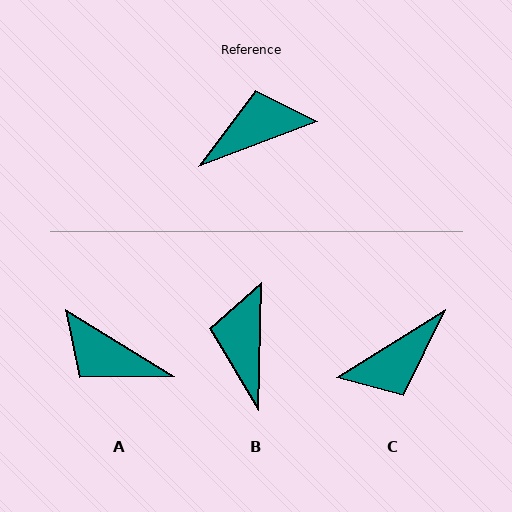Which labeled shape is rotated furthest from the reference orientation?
C, about 169 degrees away.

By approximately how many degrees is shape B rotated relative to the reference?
Approximately 68 degrees counter-clockwise.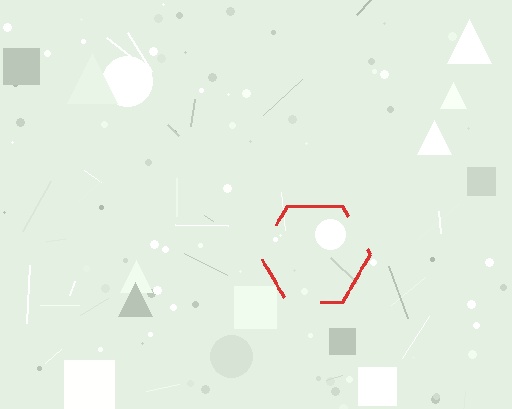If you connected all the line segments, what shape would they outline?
They would outline a hexagon.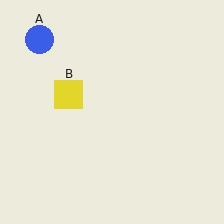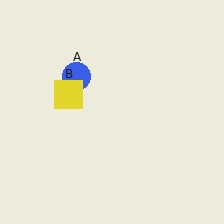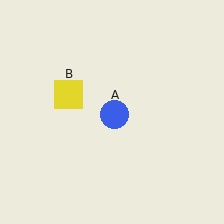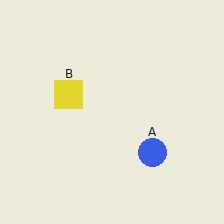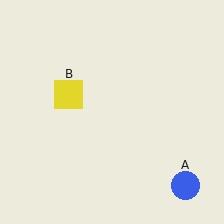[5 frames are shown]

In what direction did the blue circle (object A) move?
The blue circle (object A) moved down and to the right.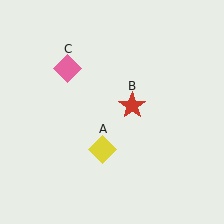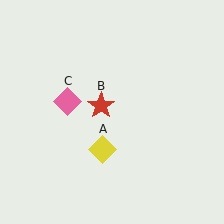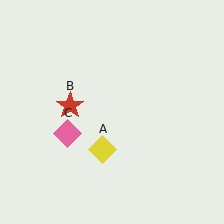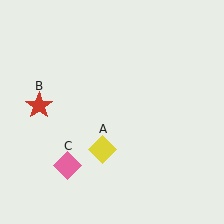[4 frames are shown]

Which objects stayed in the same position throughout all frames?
Yellow diamond (object A) remained stationary.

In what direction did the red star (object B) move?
The red star (object B) moved left.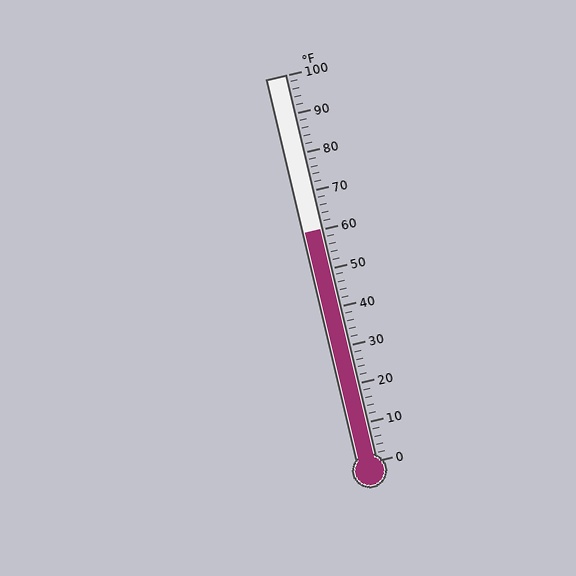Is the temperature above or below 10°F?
The temperature is above 10°F.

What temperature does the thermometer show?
The thermometer shows approximately 60°F.